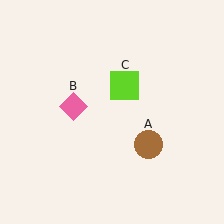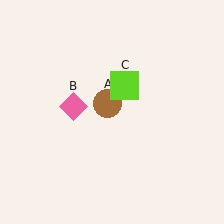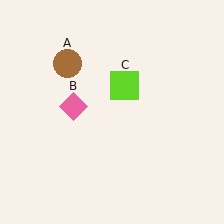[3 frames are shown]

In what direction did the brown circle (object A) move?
The brown circle (object A) moved up and to the left.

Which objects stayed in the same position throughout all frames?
Pink diamond (object B) and lime square (object C) remained stationary.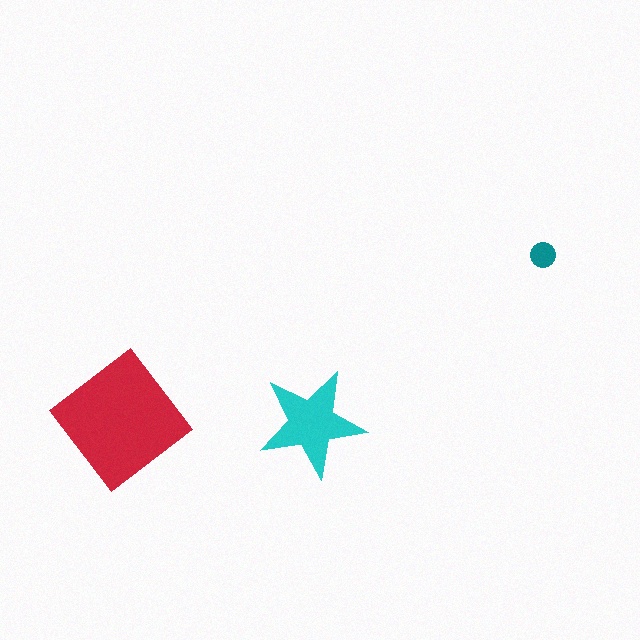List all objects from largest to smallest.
The red diamond, the cyan star, the teal circle.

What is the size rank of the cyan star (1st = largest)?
2nd.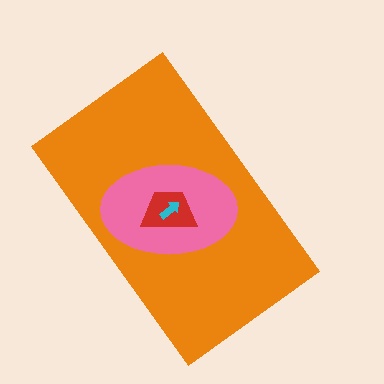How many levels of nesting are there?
4.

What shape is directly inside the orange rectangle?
The pink ellipse.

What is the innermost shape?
The cyan arrow.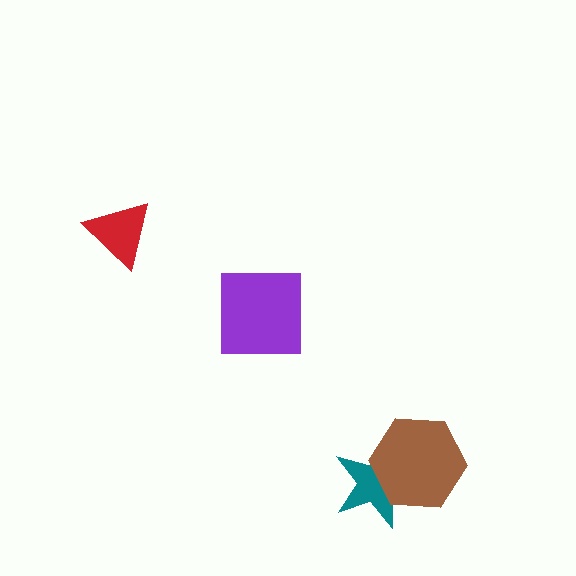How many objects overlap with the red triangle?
0 objects overlap with the red triangle.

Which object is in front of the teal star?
The brown hexagon is in front of the teal star.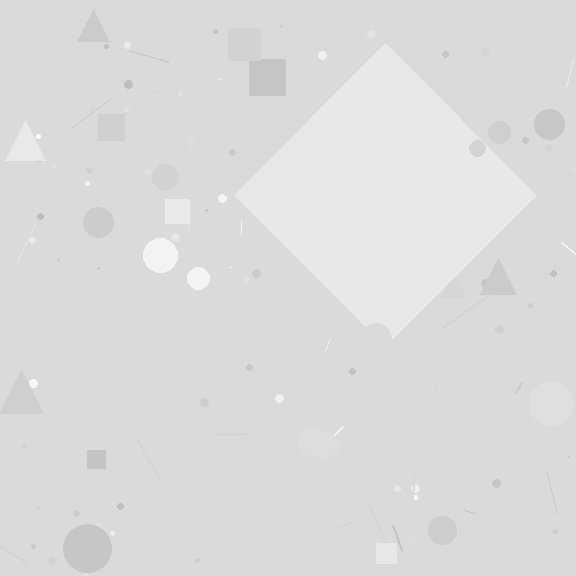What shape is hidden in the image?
A diamond is hidden in the image.